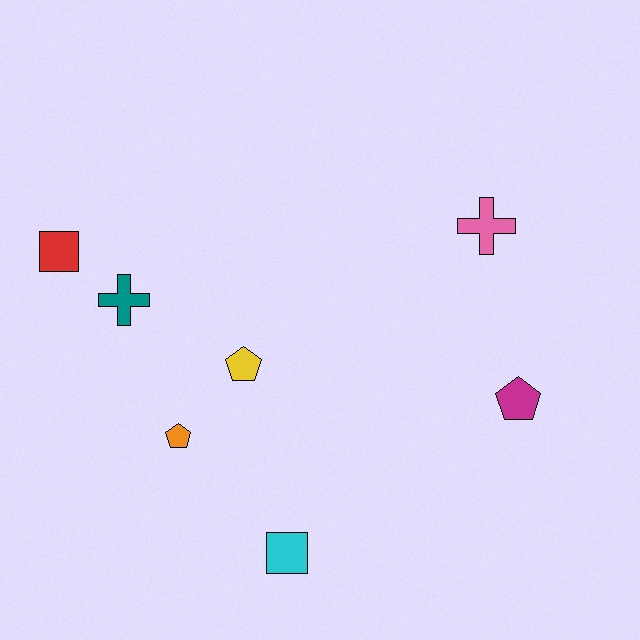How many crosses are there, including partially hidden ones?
There are 2 crosses.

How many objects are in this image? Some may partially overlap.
There are 7 objects.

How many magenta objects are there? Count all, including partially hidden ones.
There is 1 magenta object.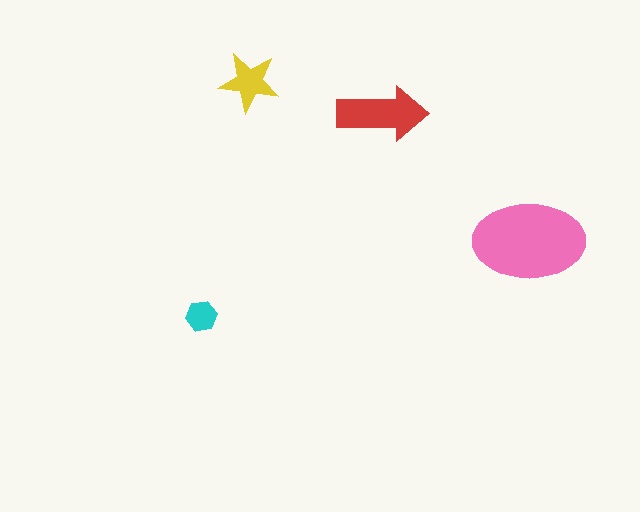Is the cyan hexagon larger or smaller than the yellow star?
Smaller.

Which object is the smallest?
The cyan hexagon.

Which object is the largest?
The pink ellipse.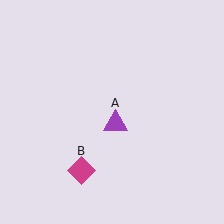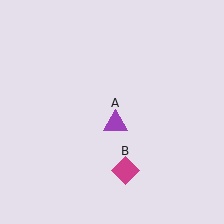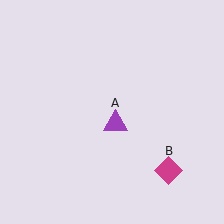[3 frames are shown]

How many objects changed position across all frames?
1 object changed position: magenta diamond (object B).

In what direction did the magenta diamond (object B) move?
The magenta diamond (object B) moved right.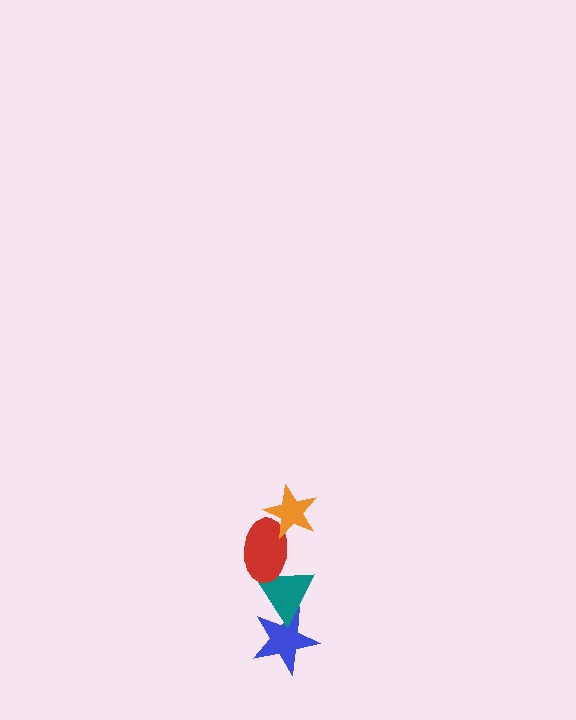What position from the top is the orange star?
The orange star is 1st from the top.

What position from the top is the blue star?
The blue star is 4th from the top.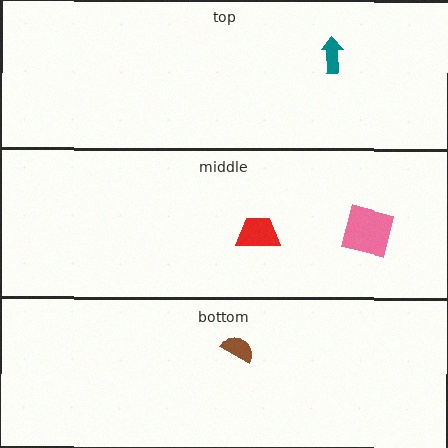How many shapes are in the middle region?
2.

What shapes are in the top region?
The teal arrow.